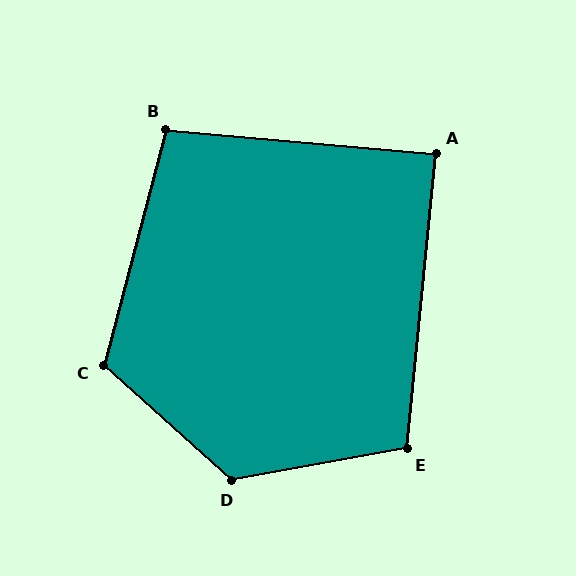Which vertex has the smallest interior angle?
A, at approximately 90 degrees.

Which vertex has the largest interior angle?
D, at approximately 128 degrees.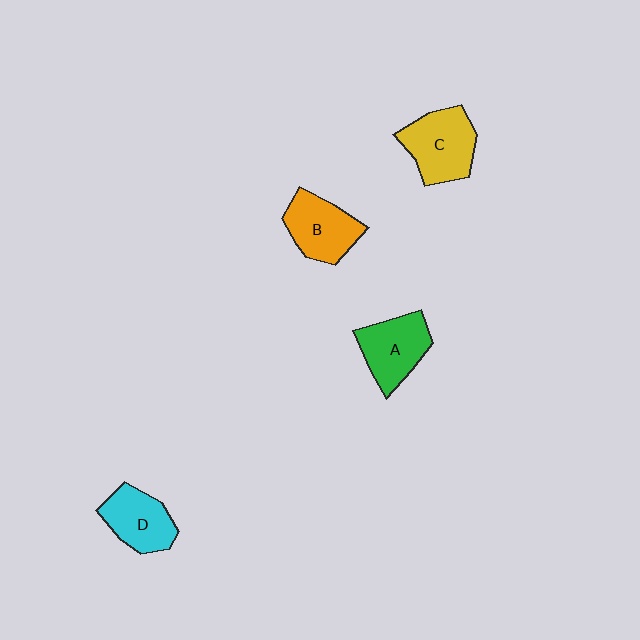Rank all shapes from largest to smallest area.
From largest to smallest: C (yellow), A (green), B (orange), D (cyan).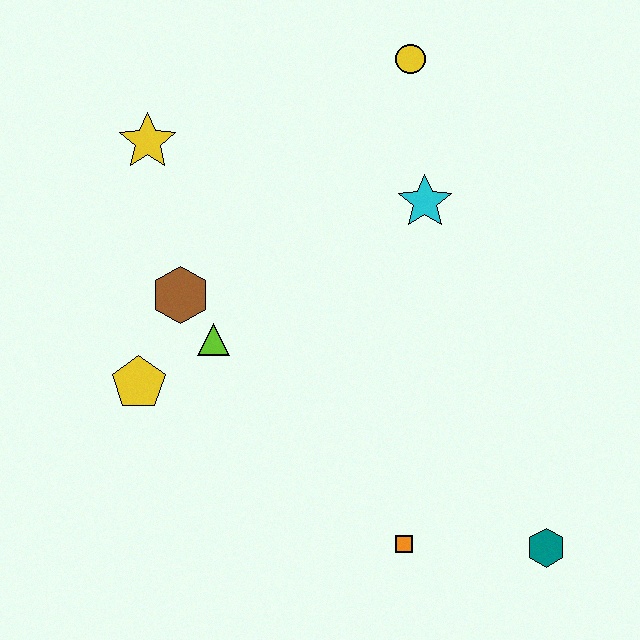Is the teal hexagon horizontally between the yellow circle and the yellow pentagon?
No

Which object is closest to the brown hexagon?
The lime triangle is closest to the brown hexagon.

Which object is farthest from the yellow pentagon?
The teal hexagon is farthest from the yellow pentagon.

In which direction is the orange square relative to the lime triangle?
The orange square is below the lime triangle.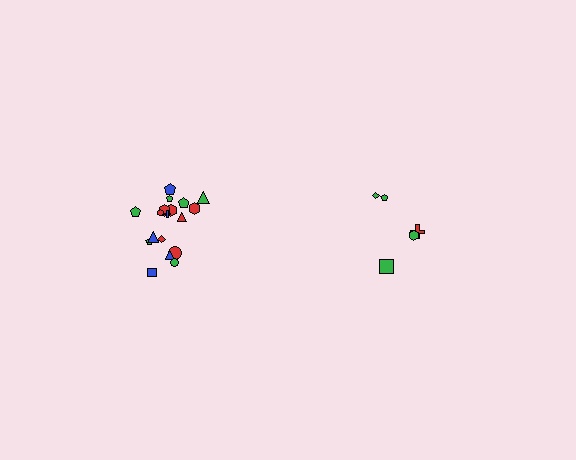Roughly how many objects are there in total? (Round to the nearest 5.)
Roughly 25 objects in total.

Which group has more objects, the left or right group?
The left group.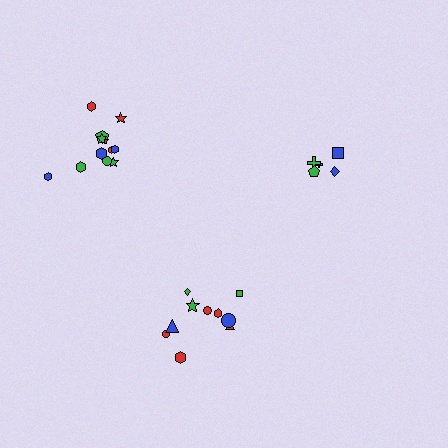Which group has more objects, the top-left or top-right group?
The top-left group.